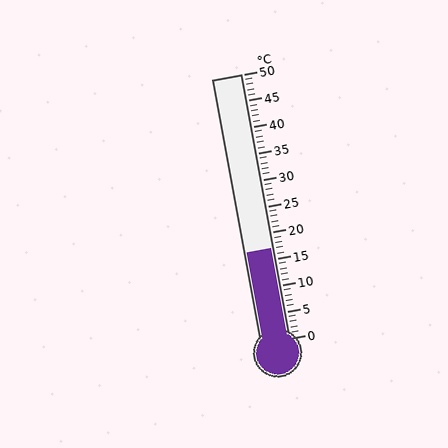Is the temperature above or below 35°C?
The temperature is below 35°C.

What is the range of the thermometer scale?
The thermometer scale ranges from 0°C to 50°C.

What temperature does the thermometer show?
The thermometer shows approximately 17°C.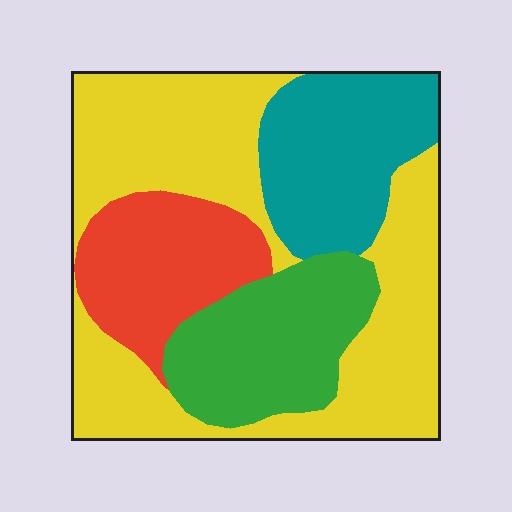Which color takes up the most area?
Yellow, at roughly 45%.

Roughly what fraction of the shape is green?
Green takes up about one fifth (1/5) of the shape.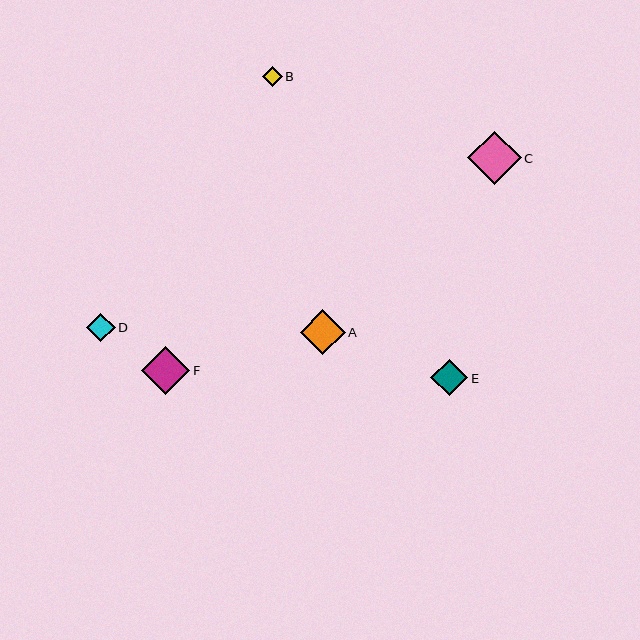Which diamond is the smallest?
Diamond B is the smallest with a size of approximately 19 pixels.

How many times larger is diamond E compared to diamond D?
Diamond E is approximately 1.3 times the size of diamond D.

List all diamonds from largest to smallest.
From largest to smallest: C, F, A, E, D, B.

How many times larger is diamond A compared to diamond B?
Diamond A is approximately 2.3 times the size of diamond B.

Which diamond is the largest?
Diamond C is the largest with a size of approximately 54 pixels.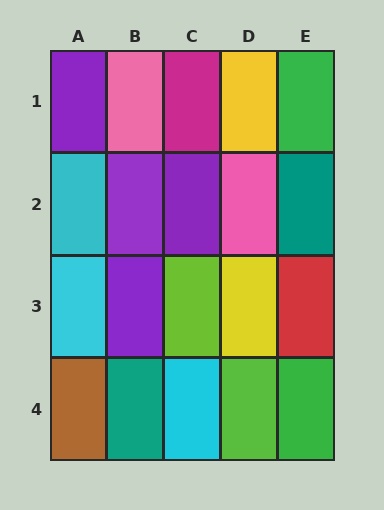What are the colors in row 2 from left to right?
Cyan, purple, purple, pink, teal.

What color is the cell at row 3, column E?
Red.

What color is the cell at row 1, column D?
Yellow.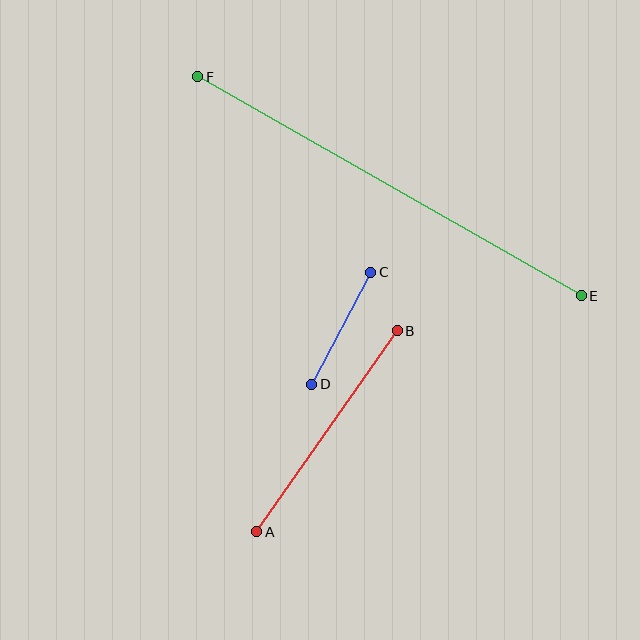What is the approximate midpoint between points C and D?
The midpoint is at approximately (341, 328) pixels.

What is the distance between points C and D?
The distance is approximately 127 pixels.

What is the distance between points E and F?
The distance is approximately 441 pixels.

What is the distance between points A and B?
The distance is approximately 245 pixels.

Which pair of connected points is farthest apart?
Points E and F are farthest apart.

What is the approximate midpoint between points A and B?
The midpoint is at approximately (327, 431) pixels.